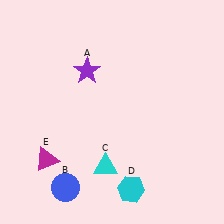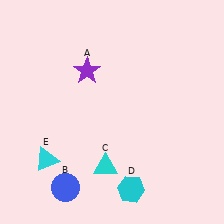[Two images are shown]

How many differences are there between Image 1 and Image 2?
There is 1 difference between the two images.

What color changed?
The triangle (E) changed from magenta in Image 1 to cyan in Image 2.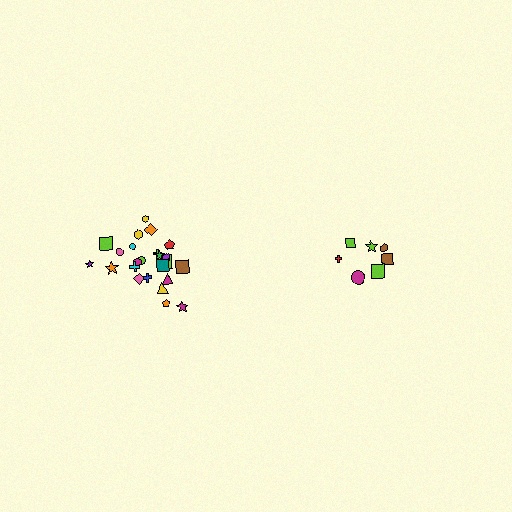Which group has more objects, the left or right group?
The left group.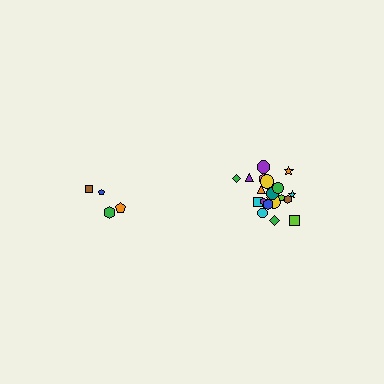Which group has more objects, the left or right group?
The right group.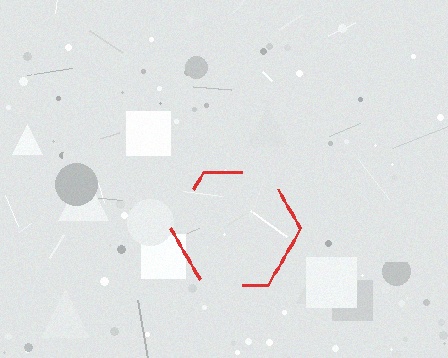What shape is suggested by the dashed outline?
The dashed outline suggests a hexagon.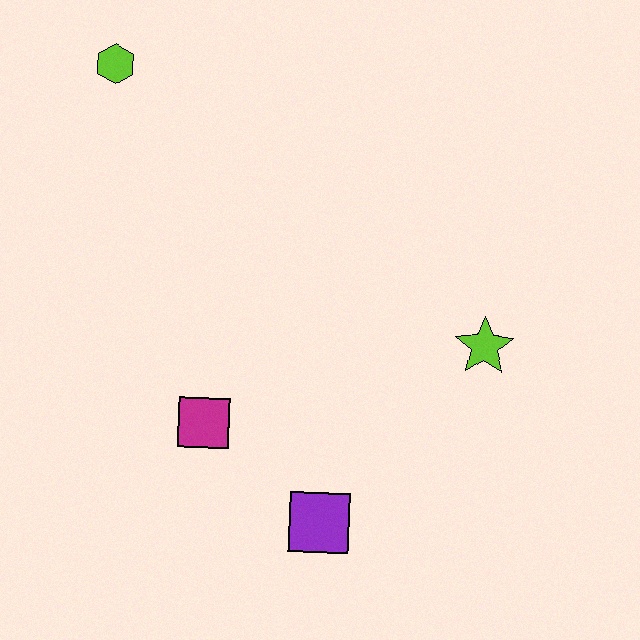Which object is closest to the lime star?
The purple square is closest to the lime star.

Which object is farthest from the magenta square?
The lime hexagon is farthest from the magenta square.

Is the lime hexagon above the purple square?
Yes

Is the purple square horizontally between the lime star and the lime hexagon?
Yes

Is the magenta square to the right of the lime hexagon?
Yes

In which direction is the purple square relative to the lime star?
The purple square is below the lime star.